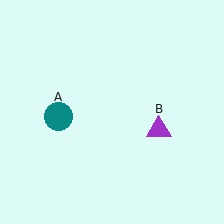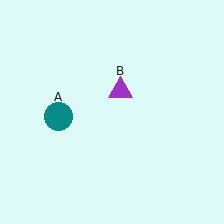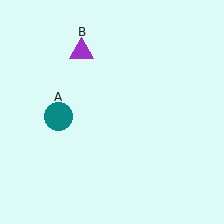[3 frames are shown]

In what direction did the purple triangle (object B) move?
The purple triangle (object B) moved up and to the left.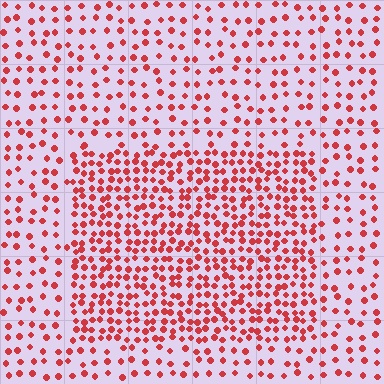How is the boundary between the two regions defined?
The boundary is defined by a change in element density (approximately 2.1x ratio). All elements are the same color, size, and shape.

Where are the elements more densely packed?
The elements are more densely packed inside the rectangle boundary.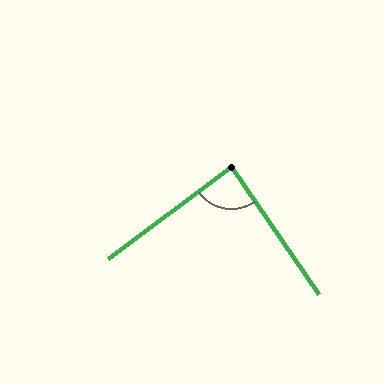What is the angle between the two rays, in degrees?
Approximately 88 degrees.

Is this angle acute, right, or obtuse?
It is approximately a right angle.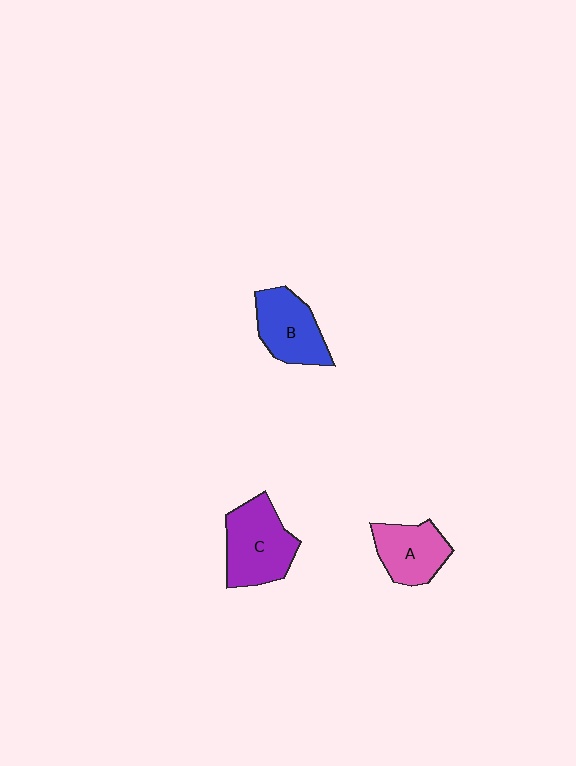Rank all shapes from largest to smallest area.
From largest to smallest: C (purple), B (blue), A (pink).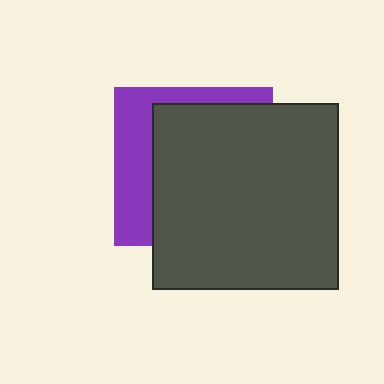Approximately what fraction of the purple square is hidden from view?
Roughly 69% of the purple square is hidden behind the dark gray square.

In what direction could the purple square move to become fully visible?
The purple square could move left. That would shift it out from behind the dark gray square entirely.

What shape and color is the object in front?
The object in front is a dark gray square.